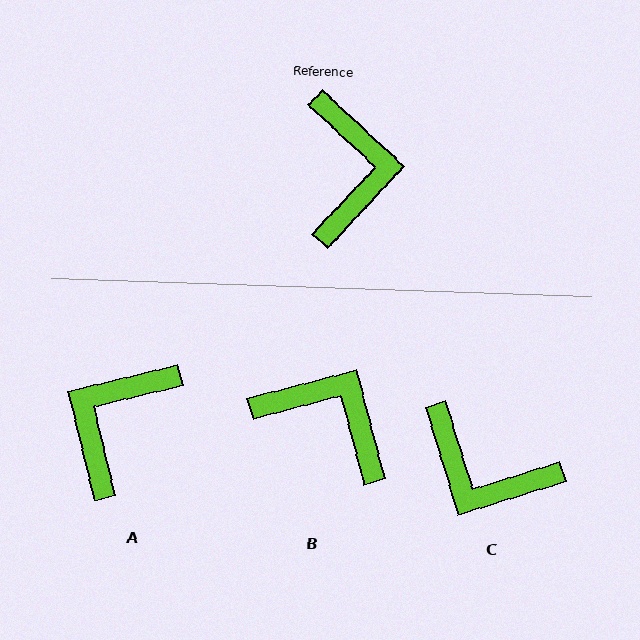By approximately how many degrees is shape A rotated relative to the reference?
Approximately 147 degrees counter-clockwise.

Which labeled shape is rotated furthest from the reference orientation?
A, about 147 degrees away.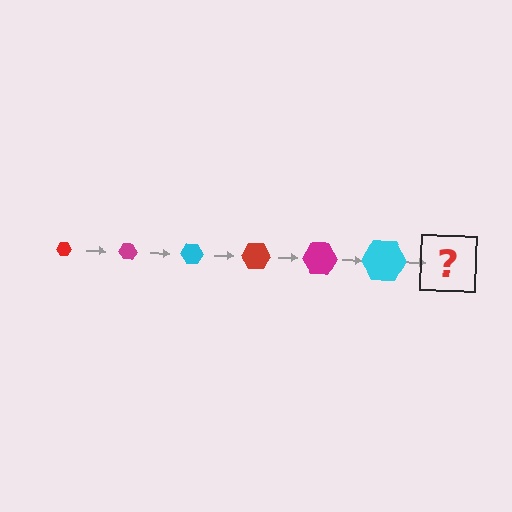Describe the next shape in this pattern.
It should be a red hexagon, larger than the previous one.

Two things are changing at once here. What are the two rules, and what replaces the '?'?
The two rules are that the hexagon grows larger each step and the color cycles through red, magenta, and cyan. The '?' should be a red hexagon, larger than the previous one.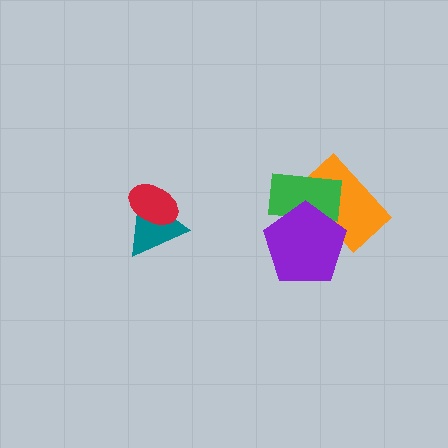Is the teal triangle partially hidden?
Yes, it is partially covered by another shape.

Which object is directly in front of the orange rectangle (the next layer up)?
The green rectangle is directly in front of the orange rectangle.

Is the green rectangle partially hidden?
Yes, it is partially covered by another shape.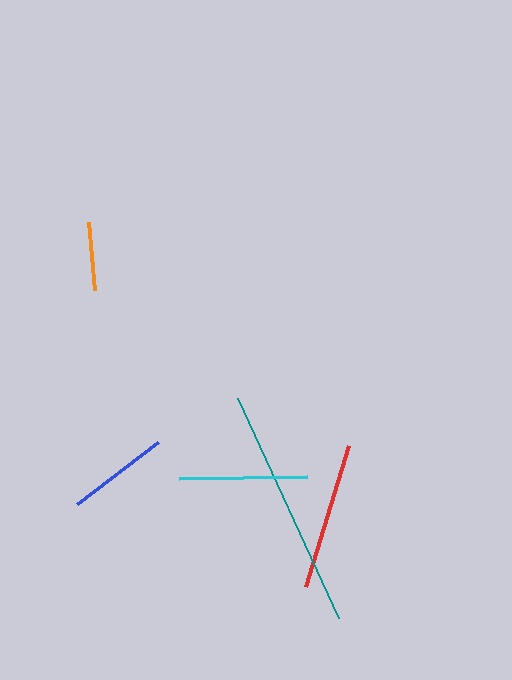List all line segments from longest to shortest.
From longest to shortest: teal, red, cyan, blue, orange.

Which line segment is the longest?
The teal line is the longest at approximately 242 pixels.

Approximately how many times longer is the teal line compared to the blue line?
The teal line is approximately 2.4 times the length of the blue line.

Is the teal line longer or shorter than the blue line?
The teal line is longer than the blue line.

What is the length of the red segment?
The red segment is approximately 148 pixels long.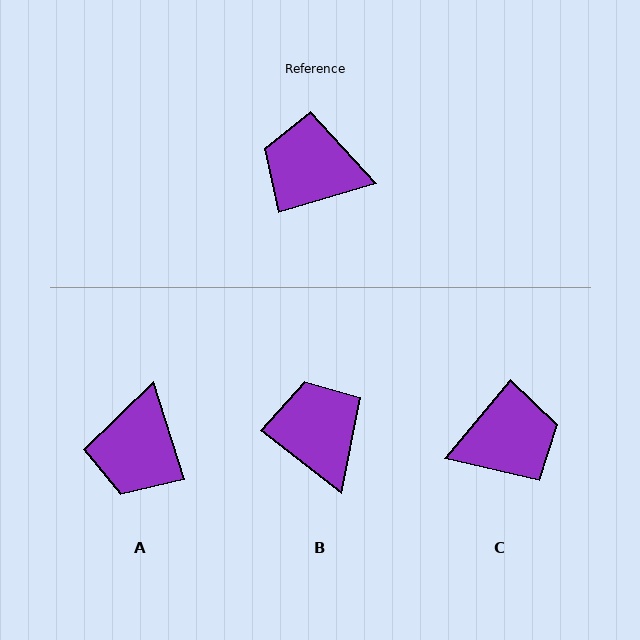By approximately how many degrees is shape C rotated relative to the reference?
Approximately 146 degrees clockwise.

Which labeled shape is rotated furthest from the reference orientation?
C, about 146 degrees away.